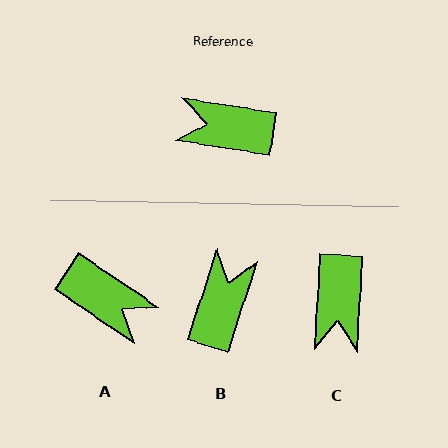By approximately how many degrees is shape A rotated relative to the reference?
Approximately 154 degrees counter-clockwise.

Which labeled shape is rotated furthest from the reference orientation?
A, about 154 degrees away.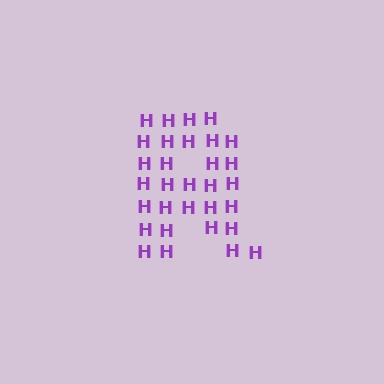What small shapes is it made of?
It is made of small letter H's.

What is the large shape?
The large shape is the letter R.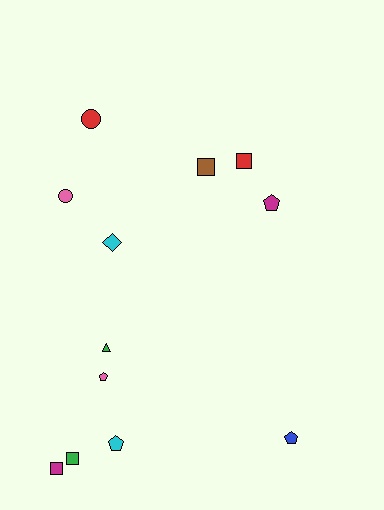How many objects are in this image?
There are 12 objects.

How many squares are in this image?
There are 4 squares.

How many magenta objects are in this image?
There are 2 magenta objects.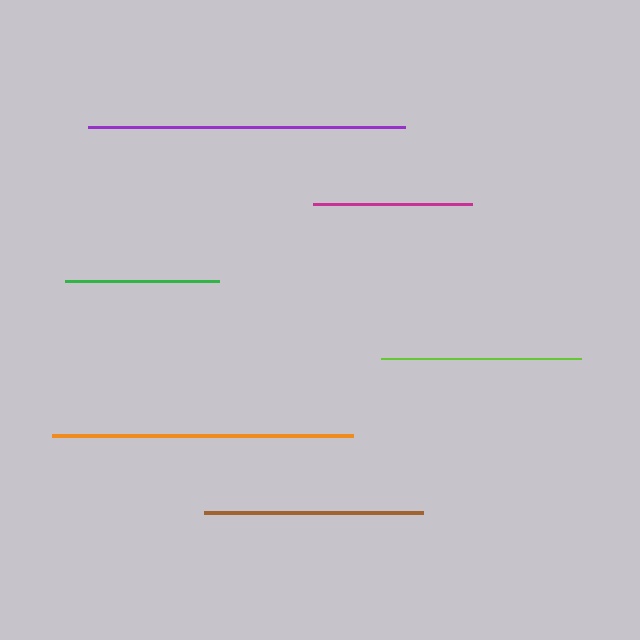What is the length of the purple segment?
The purple segment is approximately 317 pixels long.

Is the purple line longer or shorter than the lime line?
The purple line is longer than the lime line.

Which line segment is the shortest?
The green line is the shortest at approximately 154 pixels.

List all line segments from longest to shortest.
From longest to shortest: purple, orange, brown, lime, magenta, green.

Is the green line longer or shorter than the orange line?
The orange line is longer than the green line.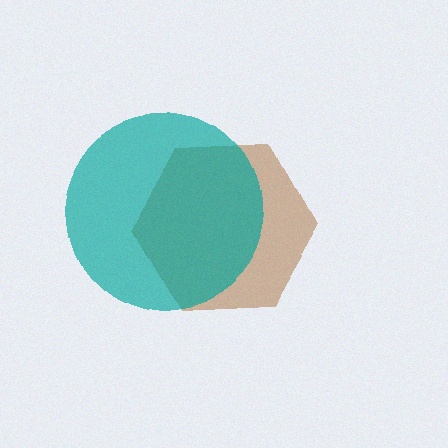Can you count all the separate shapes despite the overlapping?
Yes, there are 2 separate shapes.